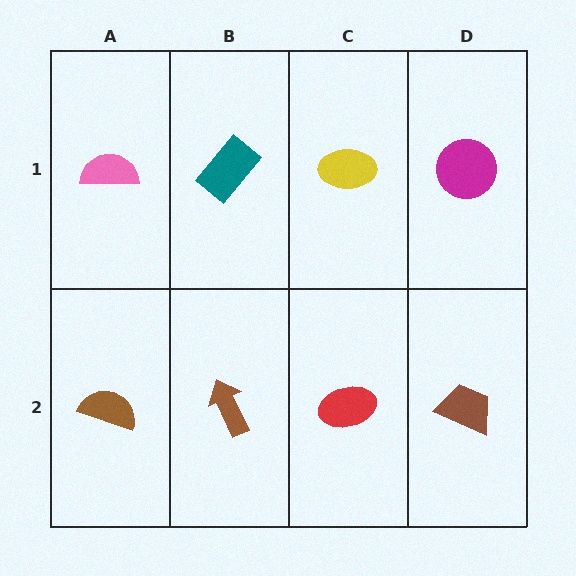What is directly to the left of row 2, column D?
A red ellipse.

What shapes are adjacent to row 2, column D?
A magenta circle (row 1, column D), a red ellipse (row 2, column C).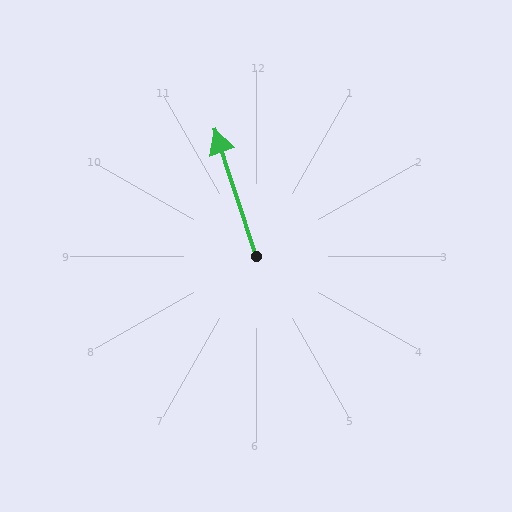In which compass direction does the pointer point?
North.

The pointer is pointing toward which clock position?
Roughly 11 o'clock.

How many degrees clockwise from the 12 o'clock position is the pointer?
Approximately 342 degrees.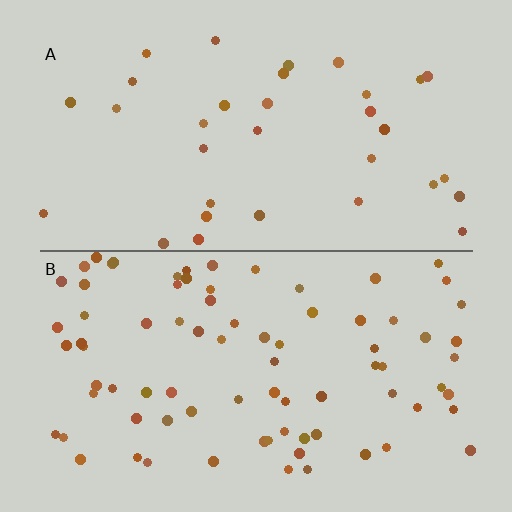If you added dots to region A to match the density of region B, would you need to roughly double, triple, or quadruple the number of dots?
Approximately double.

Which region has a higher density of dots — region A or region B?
B (the bottom).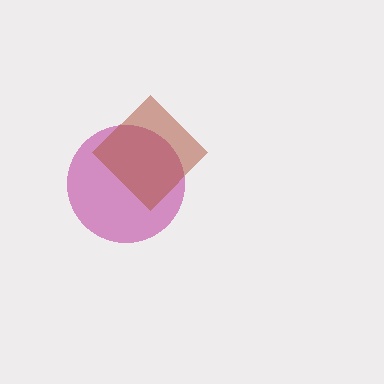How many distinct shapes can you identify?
There are 2 distinct shapes: a magenta circle, a brown diamond.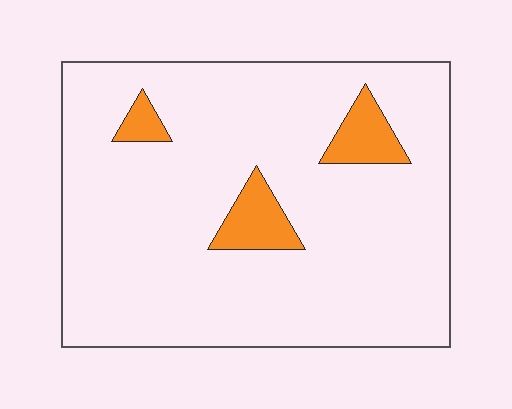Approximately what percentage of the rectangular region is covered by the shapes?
Approximately 10%.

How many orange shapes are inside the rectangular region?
3.